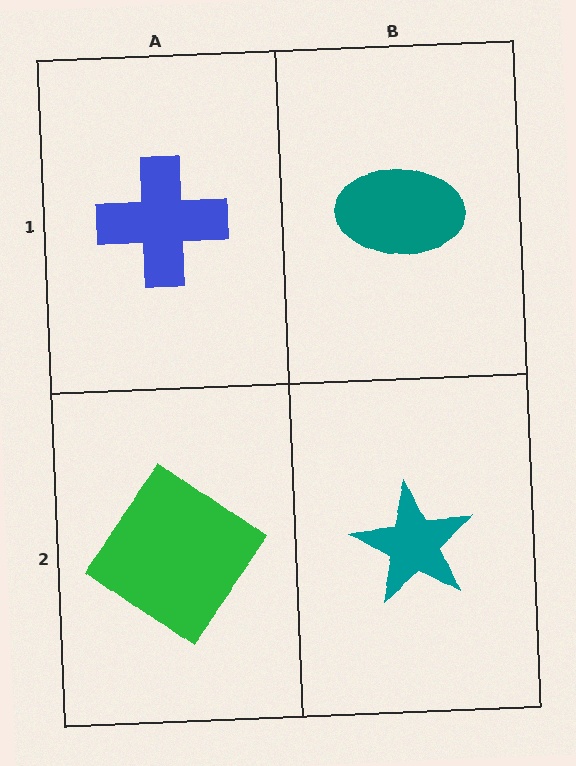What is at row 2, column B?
A teal star.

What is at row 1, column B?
A teal ellipse.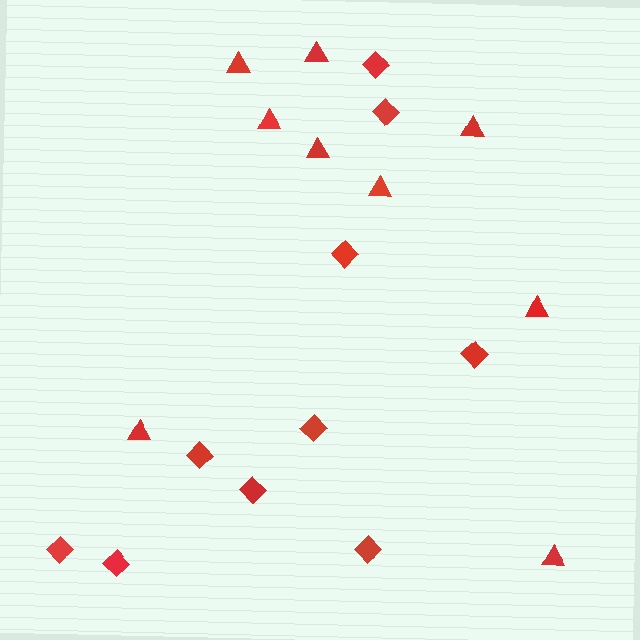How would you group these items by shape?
There are 2 groups: one group of triangles (9) and one group of diamonds (10).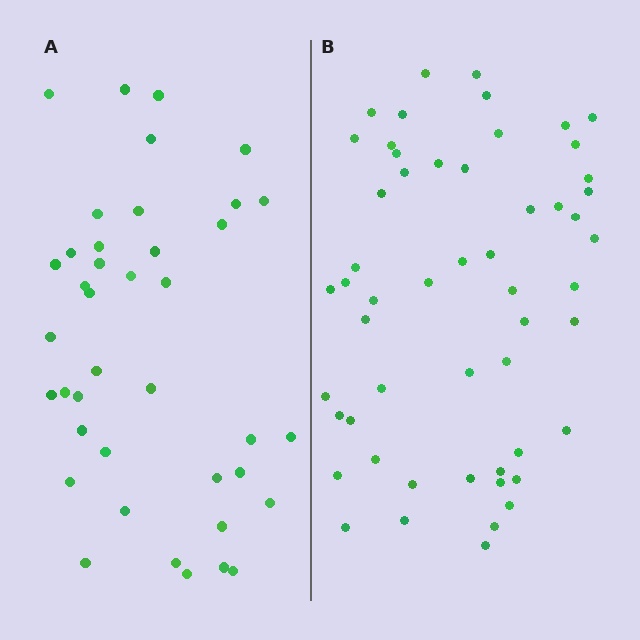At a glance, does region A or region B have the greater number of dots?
Region B (the right region) has more dots.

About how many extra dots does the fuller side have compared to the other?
Region B has approximately 15 more dots than region A.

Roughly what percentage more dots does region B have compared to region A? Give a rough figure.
About 35% more.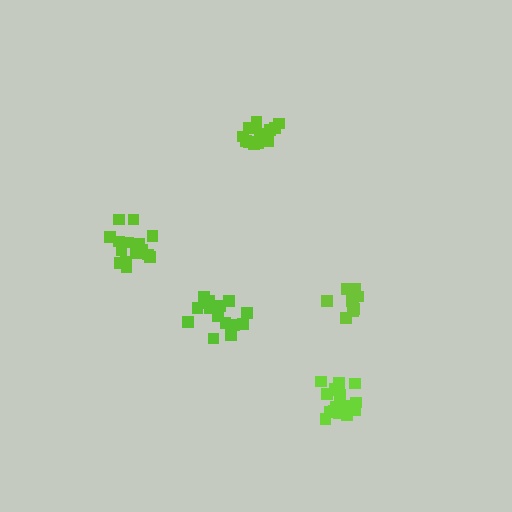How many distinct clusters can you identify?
There are 5 distinct clusters.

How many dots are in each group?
Group 1: 15 dots, Group 2: 17 dots, Group 3: 15 dots, Group 4: 11 dots, Group 5: 12 dots (70 total).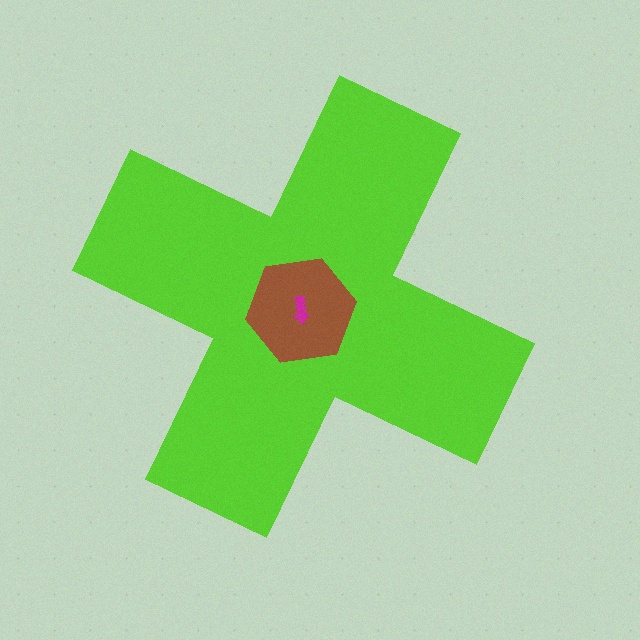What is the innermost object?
The magenta arrow.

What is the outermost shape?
The lime cross.